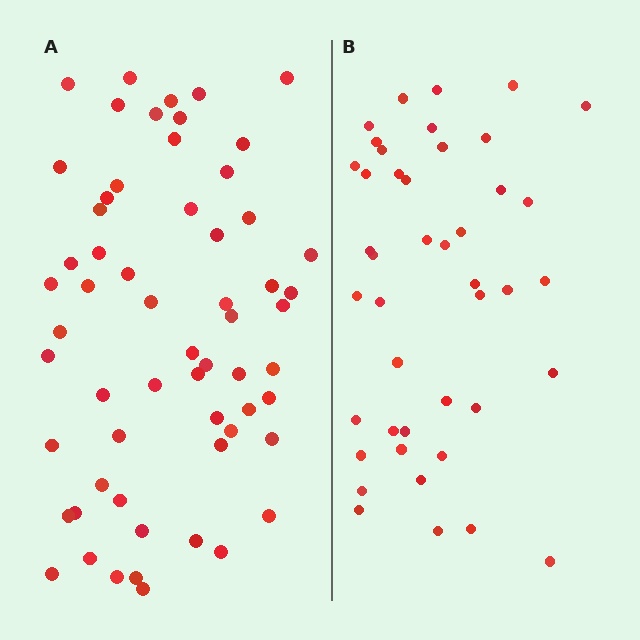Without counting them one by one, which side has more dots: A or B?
Region A (the left region) has more dots.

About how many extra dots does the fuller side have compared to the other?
Region A has approximately 15 more dots than region B.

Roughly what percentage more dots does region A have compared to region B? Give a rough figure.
About 40% more.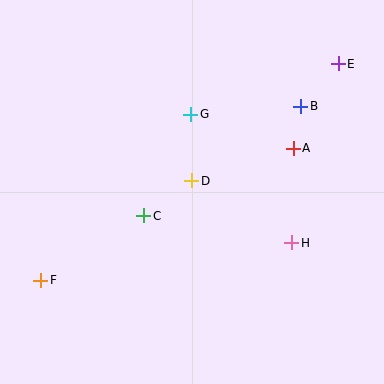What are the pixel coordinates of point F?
Point F is at (41, 280).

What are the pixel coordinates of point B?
Point B is at (301, 106).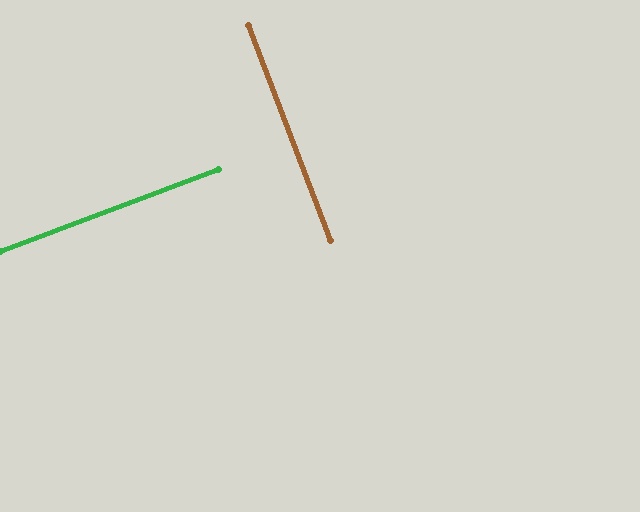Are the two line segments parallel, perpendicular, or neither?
Perpendicular — they meet at approximately 90°.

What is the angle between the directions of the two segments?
Approximately 90 degrees.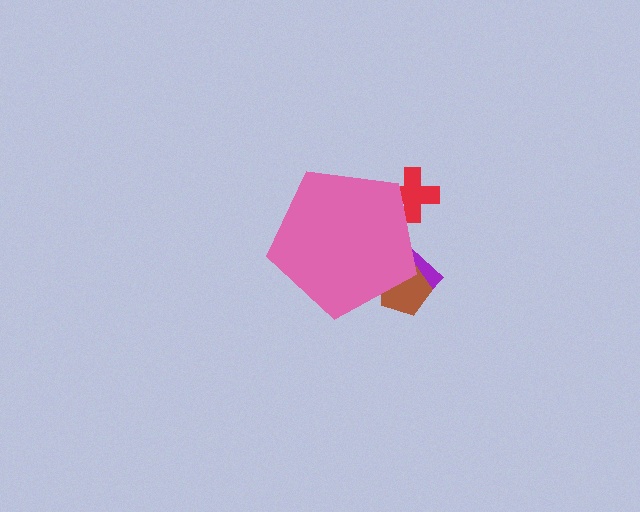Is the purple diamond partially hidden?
Yes, the purple diamond is partially hidden behind the pink pentagon.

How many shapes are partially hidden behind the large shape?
3 shapes are partially hidden.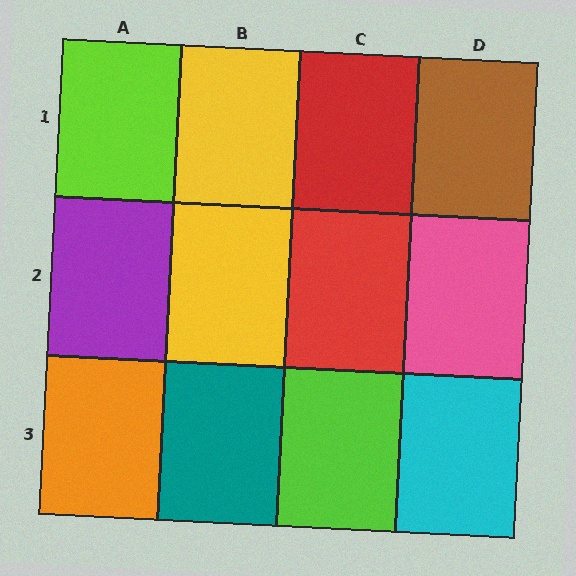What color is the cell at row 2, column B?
Yellow.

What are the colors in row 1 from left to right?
Lime, yellow, red, brown.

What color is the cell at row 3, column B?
Teal.